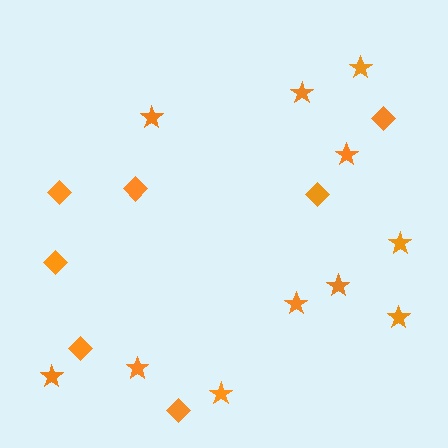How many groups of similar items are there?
There are 2 groups: one group of stars (11) and one group of diamonds (7).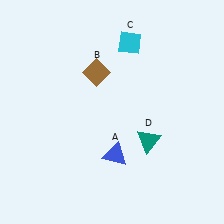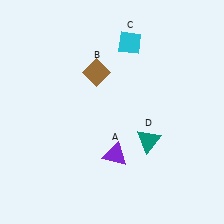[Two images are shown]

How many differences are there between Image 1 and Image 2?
There is 1 difference between the two images.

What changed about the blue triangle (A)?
In Image 1, A is blue. In Image 2, it changed to purple.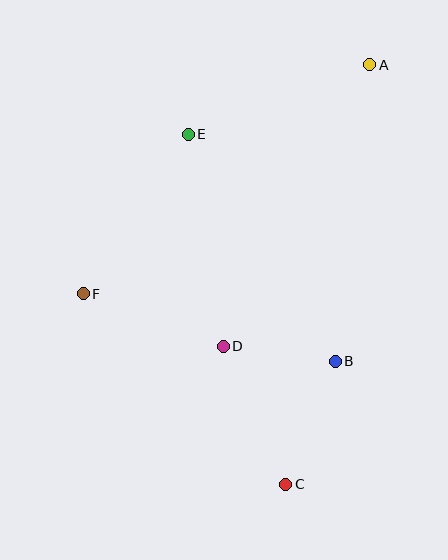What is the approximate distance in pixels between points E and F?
The distance between E and F is approximately 191 pixels.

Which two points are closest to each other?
Points B and D are closest to each other.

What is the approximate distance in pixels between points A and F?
The distance between A and F is approximately 367 pixels.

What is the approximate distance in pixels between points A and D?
The distance between A and D is approximately 317 pixels.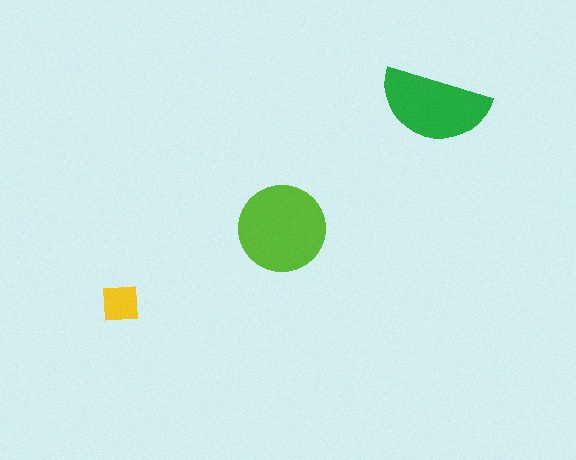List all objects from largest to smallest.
The lime circle, the green semicircle, the yellow square.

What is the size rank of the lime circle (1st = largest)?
1st.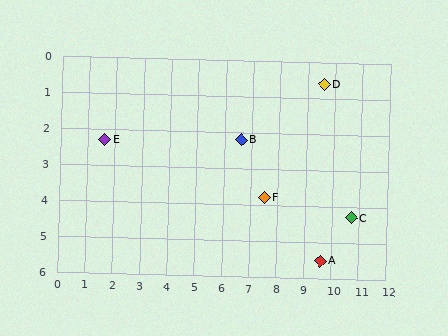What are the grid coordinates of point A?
Point A is at approximately (9.6, 5.5).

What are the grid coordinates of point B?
Point B is at approximately (6.6, 2.2).